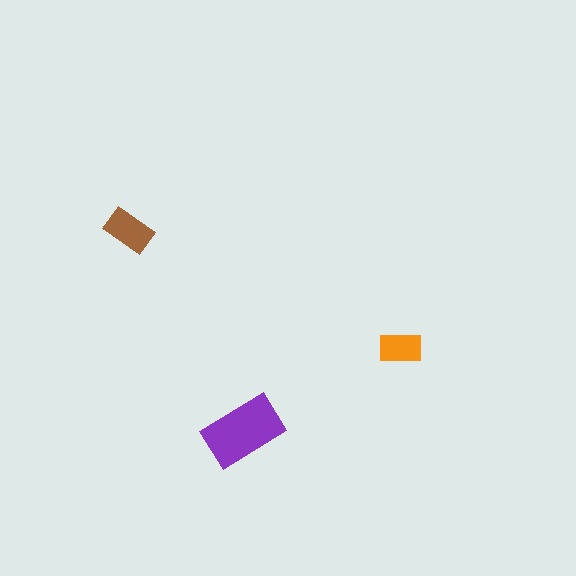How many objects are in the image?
There are 3 objects in the image.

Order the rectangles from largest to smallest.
the purple one, the brown one, the orange one.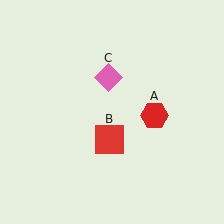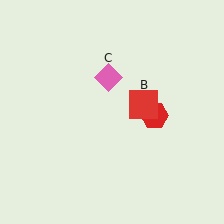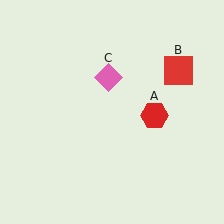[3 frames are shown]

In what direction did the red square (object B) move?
The red square (object B) moved up and to the right.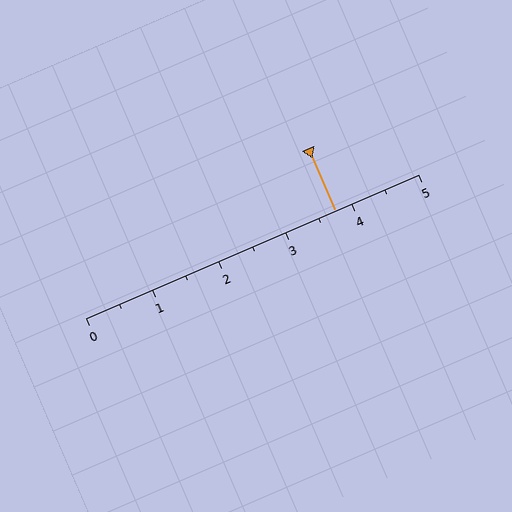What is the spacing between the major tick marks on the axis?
The major ticks are spaced 1 apart.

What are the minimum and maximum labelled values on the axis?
The axis runs from 0 to 5.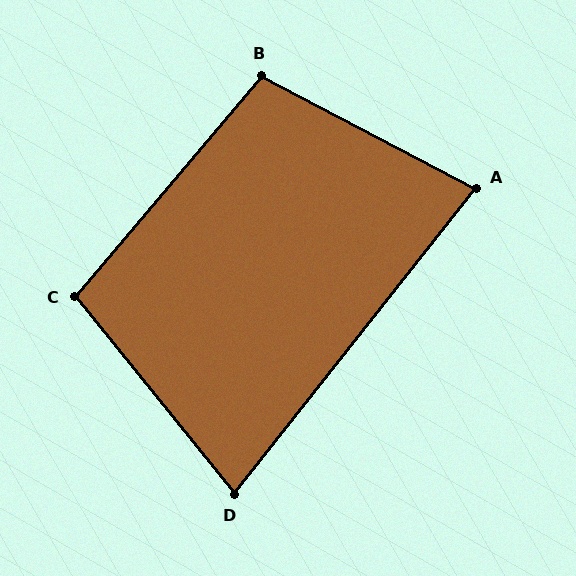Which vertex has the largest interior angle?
B, at approximately 103 degrees.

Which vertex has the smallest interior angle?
D, at approximately 77 degrees.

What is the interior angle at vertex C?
Approximately 101 degrees (obtuse).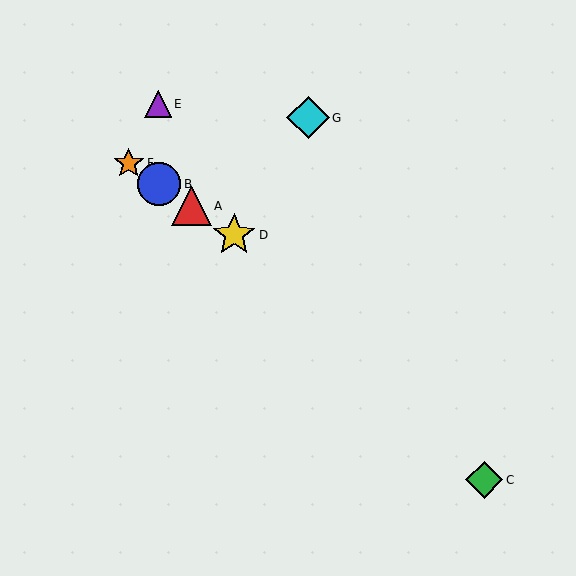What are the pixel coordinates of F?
Object F is at (129, 163).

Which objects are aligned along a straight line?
Objects A, B, D, F are aligned along a straight line.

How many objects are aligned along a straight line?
4 objects (A, B, D, F) are aligned along a straight line.